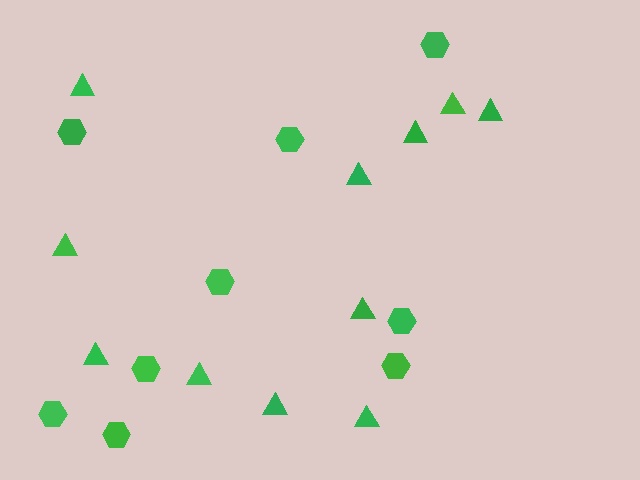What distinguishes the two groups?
There are 2 groups: one group of hexagons (9) and one group of triangles (11).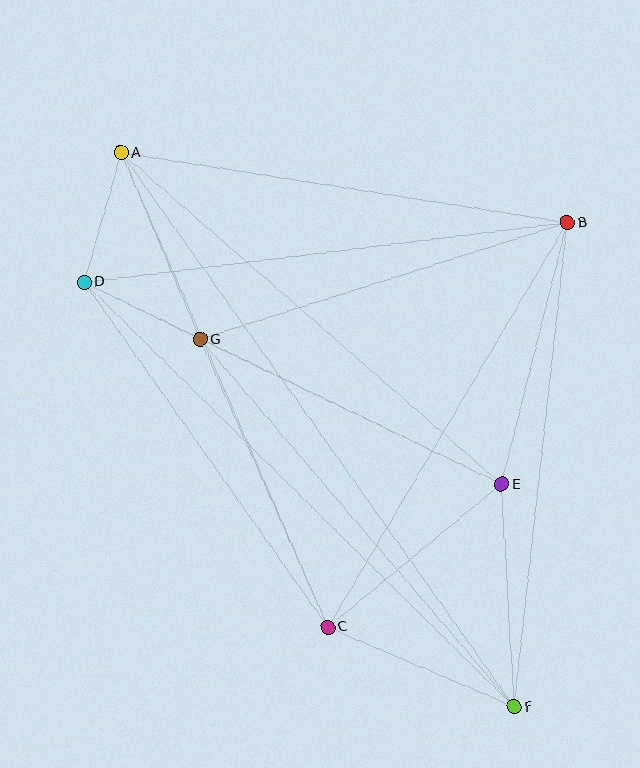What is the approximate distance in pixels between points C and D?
The distance between C and D is approximately 423 pixels.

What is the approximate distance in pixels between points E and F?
The distance between E and F is approximately 223 pixels.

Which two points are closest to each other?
Points D and G are closest to each other.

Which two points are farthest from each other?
Points A and F are farthest from each other.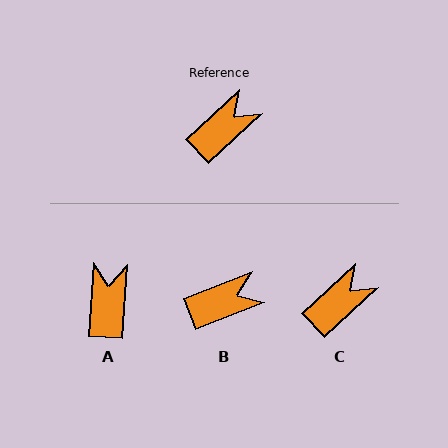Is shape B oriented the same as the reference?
No, it is off by about 21 degrees.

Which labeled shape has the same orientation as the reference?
C.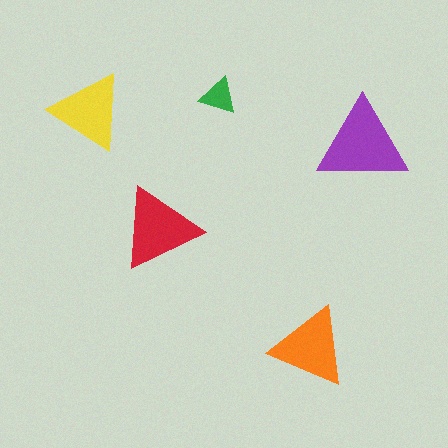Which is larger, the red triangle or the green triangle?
The red one.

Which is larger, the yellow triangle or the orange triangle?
The orange one.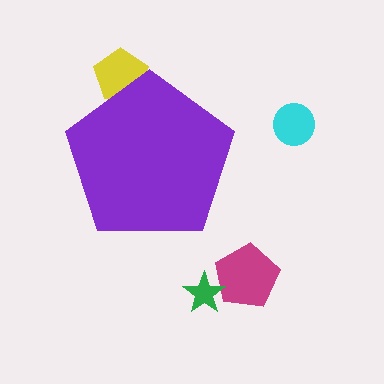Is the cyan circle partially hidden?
No, the cyan circle is fully visible.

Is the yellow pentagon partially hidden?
Yes, the yellow pentagon is partially hidden behind the purple pentagon.